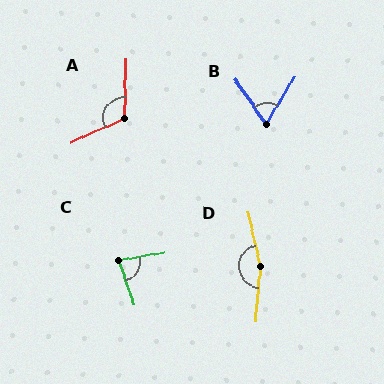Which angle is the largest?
D, at approximately 162 degrees.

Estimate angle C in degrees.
Approximately 80 degrees.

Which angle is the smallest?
B, at approximately 66 degrees.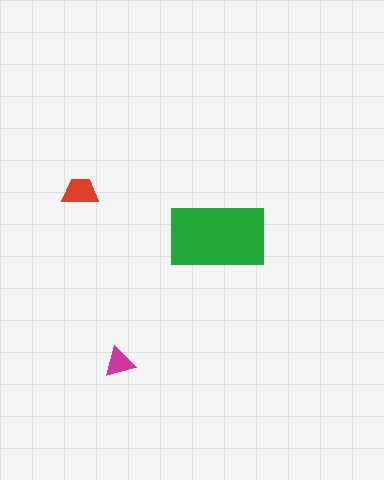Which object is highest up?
The red trapezoid is topmost.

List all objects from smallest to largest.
The magenta triangle, the red trapezoid, the green rectangle.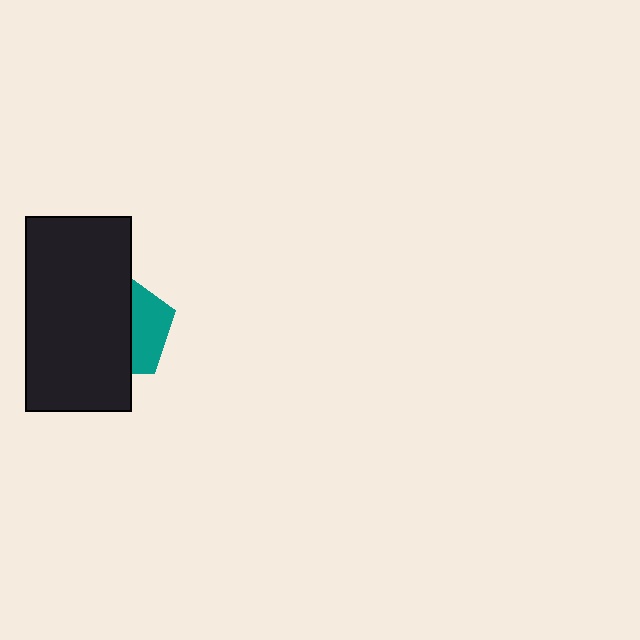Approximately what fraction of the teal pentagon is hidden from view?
Roughly 63% of the teal pentagon is hidden behind the black rectangle.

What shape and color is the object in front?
The object in front is a black rectangle.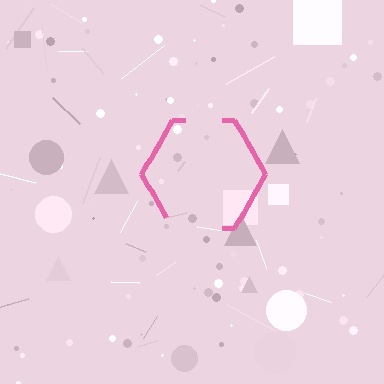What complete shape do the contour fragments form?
The contour fragments form a hexagon.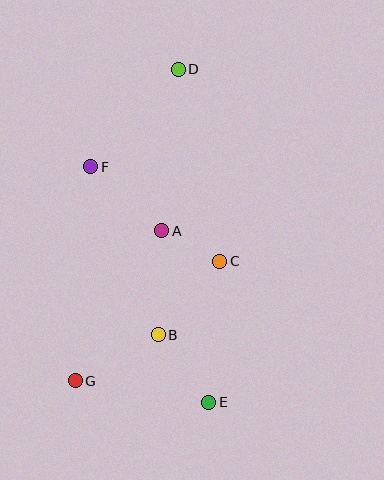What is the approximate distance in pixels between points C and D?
The distance between C and D is approximately 196 pixels.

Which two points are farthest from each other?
Points D and E are farthest from each other.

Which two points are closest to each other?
Points A and C are closest to each other.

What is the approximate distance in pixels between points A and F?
The distance between A and F is approximately 96 pixels.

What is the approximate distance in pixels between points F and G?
The distance between F and G is approximately 215 pixels.